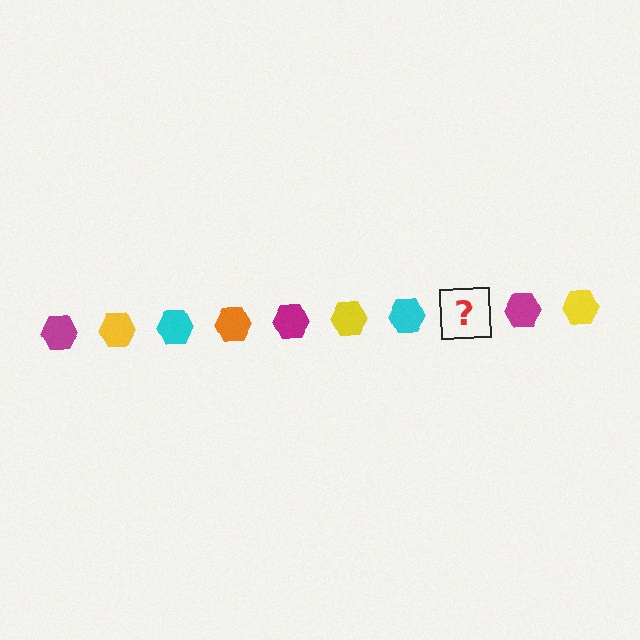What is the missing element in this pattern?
The missing element is an orange hexagon.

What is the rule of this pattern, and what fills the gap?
The rule is that the pattern cycles through magenta, yellow, cyan, orange hexagons. The gap should be filled with an orange hexagon.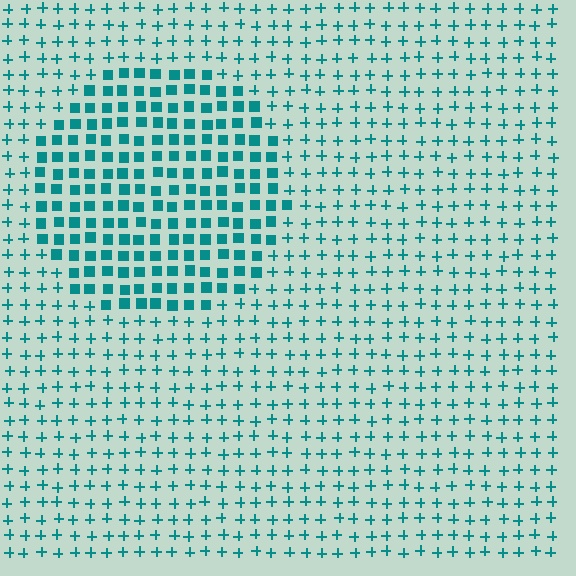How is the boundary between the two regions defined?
The boundary is defined by a change in element shape: squares inside vs. plus signs outside. All elements share the same color and spacing.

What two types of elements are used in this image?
The image uses squares inside the circle region and plus signs outside it.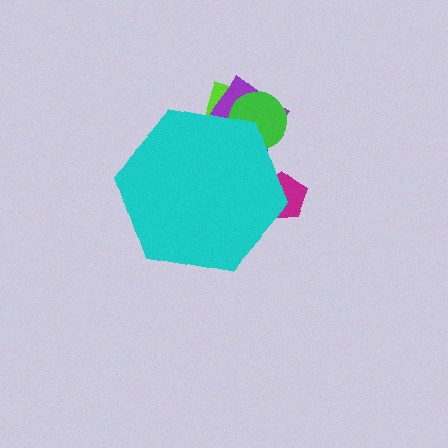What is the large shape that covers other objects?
A cyan hexagon.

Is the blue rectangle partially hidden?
Yes, the blue rectangle is partially hidden behind the cyan hexagon.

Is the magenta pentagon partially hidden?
Yes, the magenta pentagon is partially hidden behind the cyan hexagon.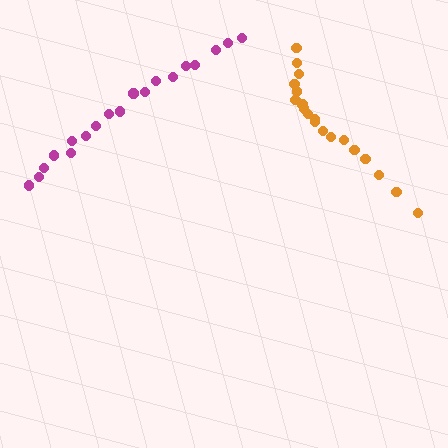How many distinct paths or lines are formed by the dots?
There are 2 distinct paths.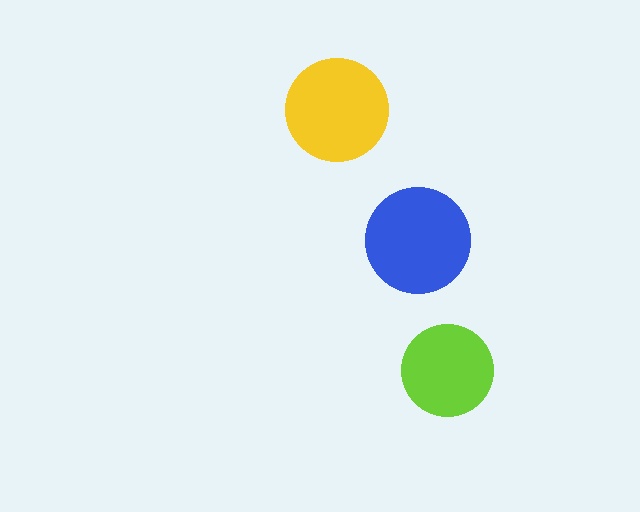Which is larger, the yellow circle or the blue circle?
The blue one.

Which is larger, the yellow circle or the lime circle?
The yellow one.